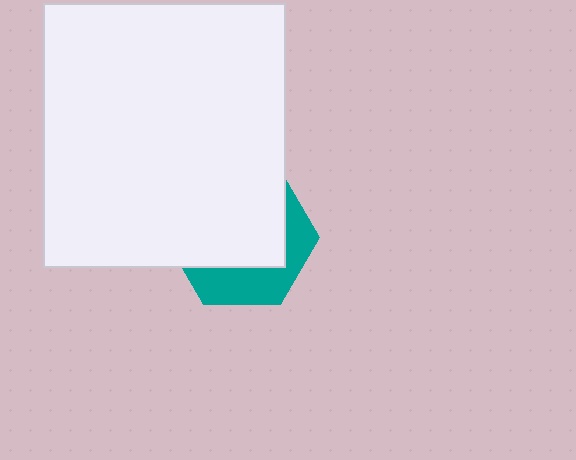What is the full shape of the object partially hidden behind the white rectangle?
The partially hidden object is a teal hexagon.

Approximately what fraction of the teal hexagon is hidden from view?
Roughly 65% of the teal hexagon is hidden behind the white rectangle.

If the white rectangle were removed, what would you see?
You would see the complete teal hexagon.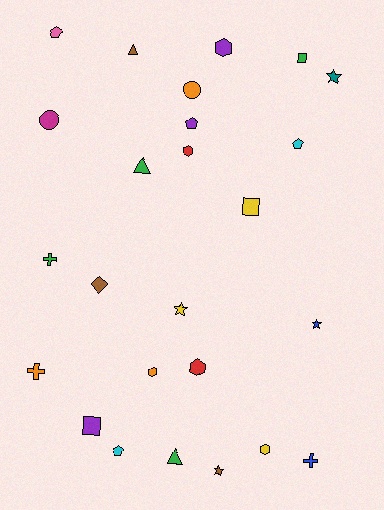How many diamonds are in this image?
There is 1 diamond.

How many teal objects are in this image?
There is 1 teal object.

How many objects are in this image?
There are 25 objects.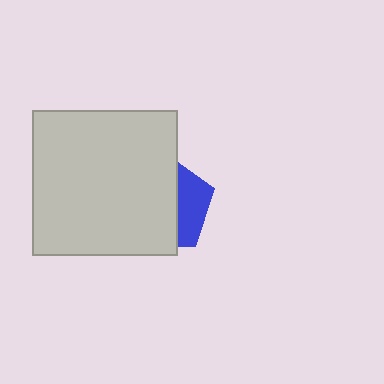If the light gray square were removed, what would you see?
You would see the complete blue pentagon.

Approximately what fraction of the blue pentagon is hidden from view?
Roughly 67% of the blue pentagon is hidden behind the light gray square.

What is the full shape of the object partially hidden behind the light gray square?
The partially hidden object is a blue pentagon.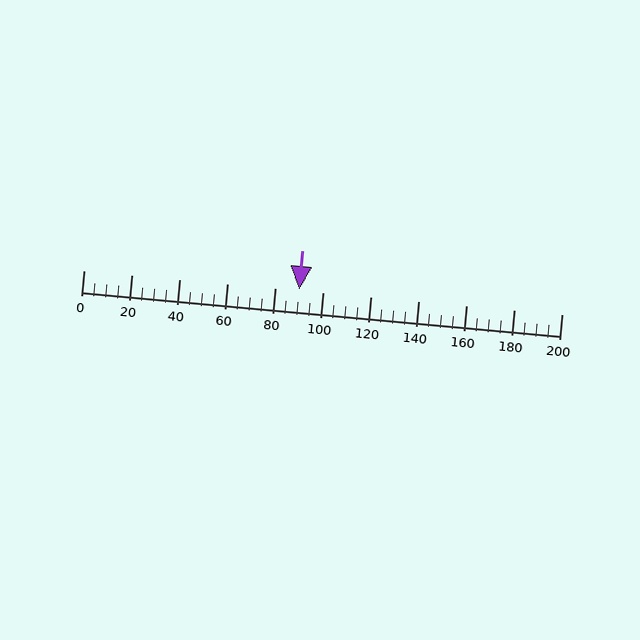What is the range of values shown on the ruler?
The ruler shows values from 0 to 200.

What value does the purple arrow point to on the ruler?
The purple arrow points to approximately 90.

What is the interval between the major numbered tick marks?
The major tick marks are spaced 20 units apart.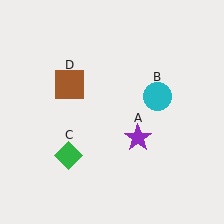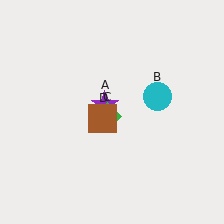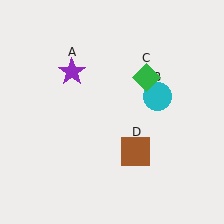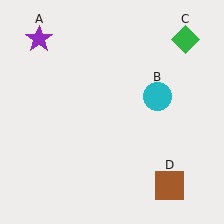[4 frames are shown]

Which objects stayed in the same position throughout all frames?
Cyan circle (object B) remained stationary.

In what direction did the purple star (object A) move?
The purple star (object A) moved up and to the left.